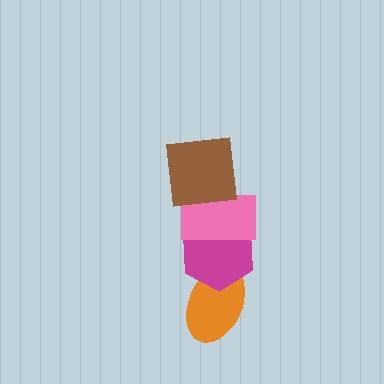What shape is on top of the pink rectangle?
The brown square is on top of the pink rectangle.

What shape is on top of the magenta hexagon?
The pink rectangle is on top of the magenta hexagon.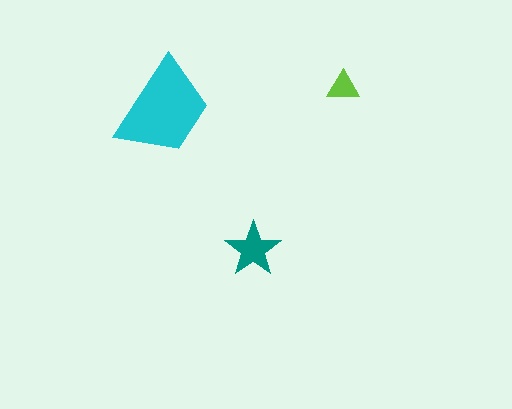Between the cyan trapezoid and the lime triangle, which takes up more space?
The cyan trapezoid.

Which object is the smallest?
The lime triangle.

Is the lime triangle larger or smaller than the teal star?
Smaller.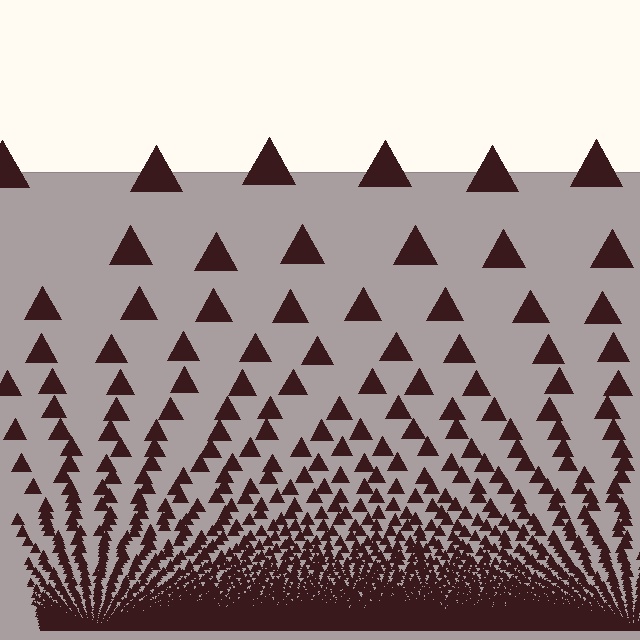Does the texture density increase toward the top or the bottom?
Density increases toward the bottom.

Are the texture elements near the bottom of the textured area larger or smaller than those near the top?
Smaller. The gradient is inverted — elements near the bottom are smaller and denser.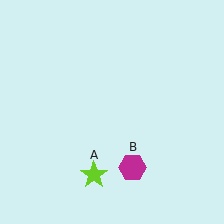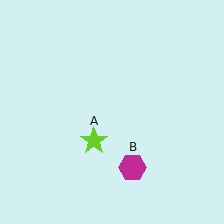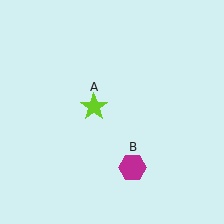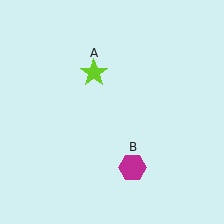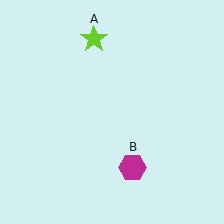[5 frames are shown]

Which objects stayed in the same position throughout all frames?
Magenta hexagon (object B) remained stationary.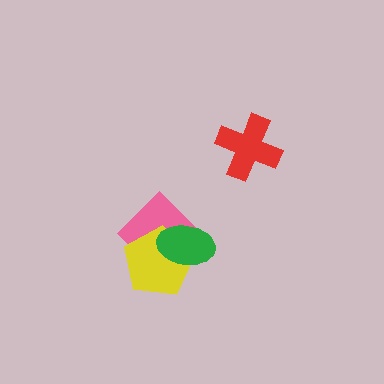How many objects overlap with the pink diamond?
2 objects overlap with the pink diamond.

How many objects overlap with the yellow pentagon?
2 objects overlap with the yellow pentagon.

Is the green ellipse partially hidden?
No, no other shape covers it.